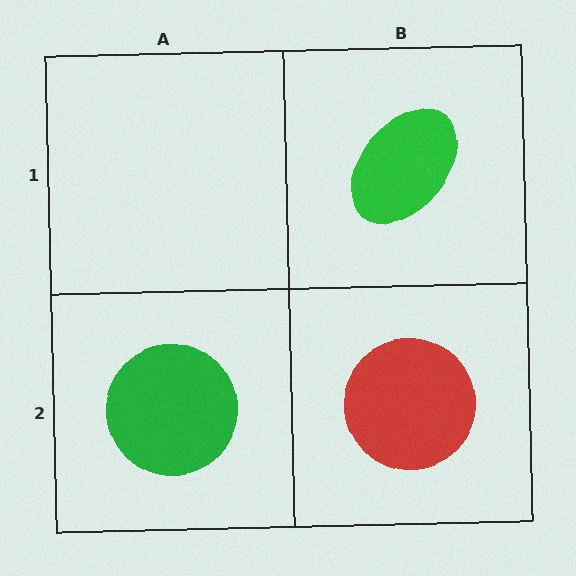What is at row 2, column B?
A red circle.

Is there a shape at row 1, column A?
No, that cell is empty.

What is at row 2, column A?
A green circle.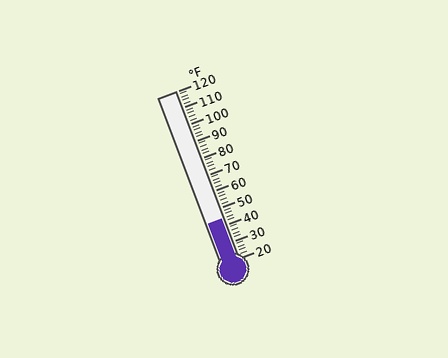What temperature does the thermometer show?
The thermometer shows approximately 44°F.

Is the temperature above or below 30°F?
The temperature is above 30°F.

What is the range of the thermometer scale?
The thermometer scale ranges from 20°F to 120°F.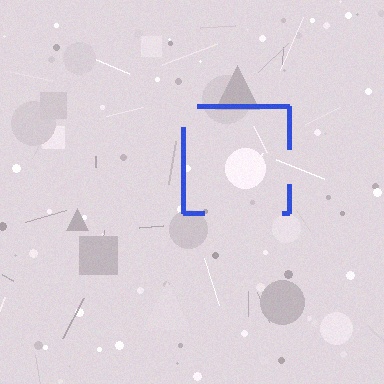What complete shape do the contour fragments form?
The contour fragments form a square.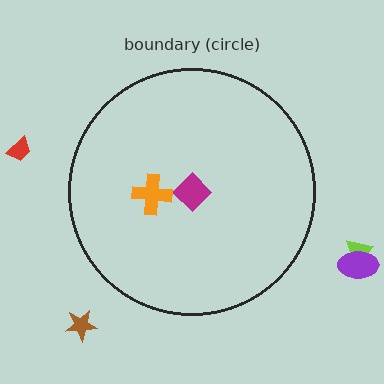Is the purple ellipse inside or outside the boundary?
Outside.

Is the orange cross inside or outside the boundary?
Inside.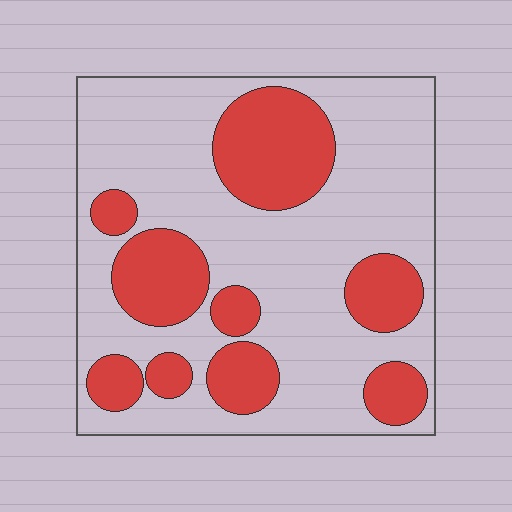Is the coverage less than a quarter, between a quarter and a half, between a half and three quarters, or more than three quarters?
Between a quarter and a half.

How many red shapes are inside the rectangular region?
9.